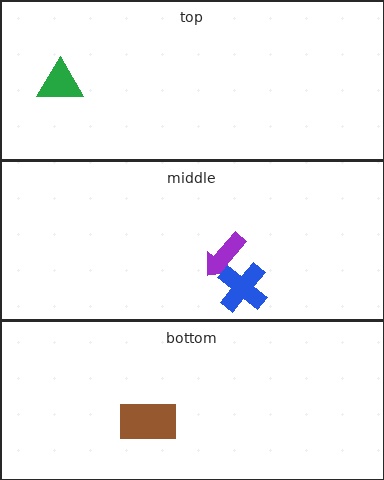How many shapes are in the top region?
1.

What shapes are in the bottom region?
The brown rectangle.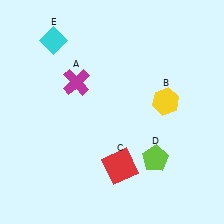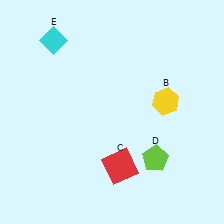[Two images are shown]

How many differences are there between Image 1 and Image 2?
There is 1 difference between the two images.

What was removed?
The magenta cross (A) was removed in Image 2.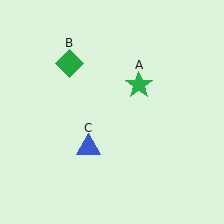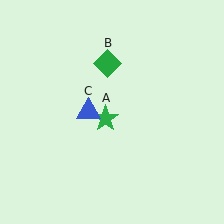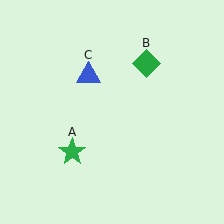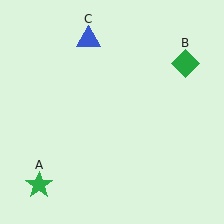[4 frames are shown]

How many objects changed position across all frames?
3 objects changed position: green star (object A), green diamond (object B), blue triangle (object C).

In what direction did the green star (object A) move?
The green star (object A) moved down and to the left.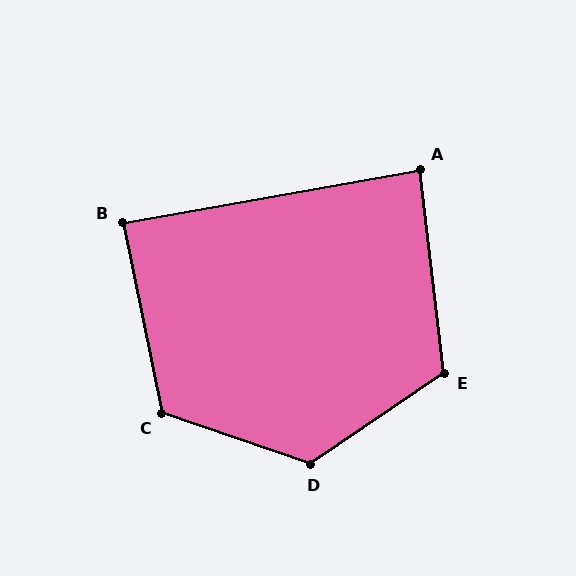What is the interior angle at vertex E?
Approximately 118 degrees (obtuse).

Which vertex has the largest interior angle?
D, at approximately 127 degrees.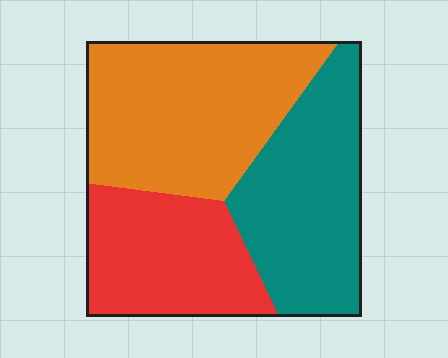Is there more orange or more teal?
Orange.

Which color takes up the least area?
Red, at roughly 25%.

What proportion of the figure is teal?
Teal covers 34% of the figure.